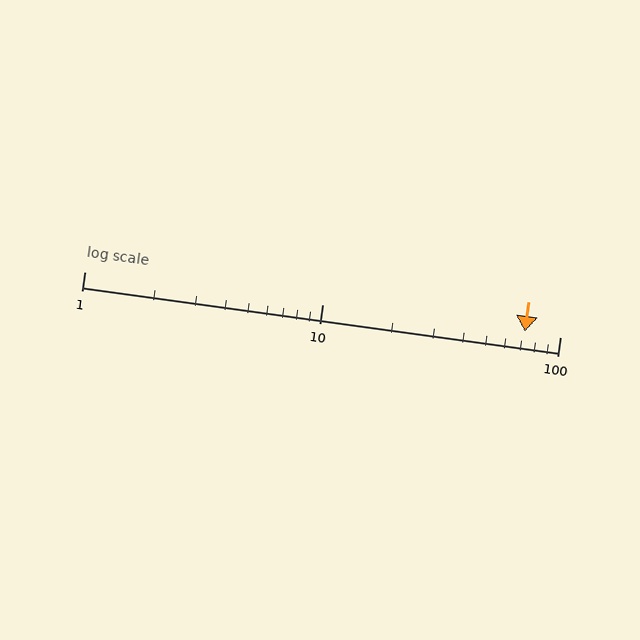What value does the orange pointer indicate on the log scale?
The pointer indicates approximately 71.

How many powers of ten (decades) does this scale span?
The scale spans 2 decades, from 1 to 100.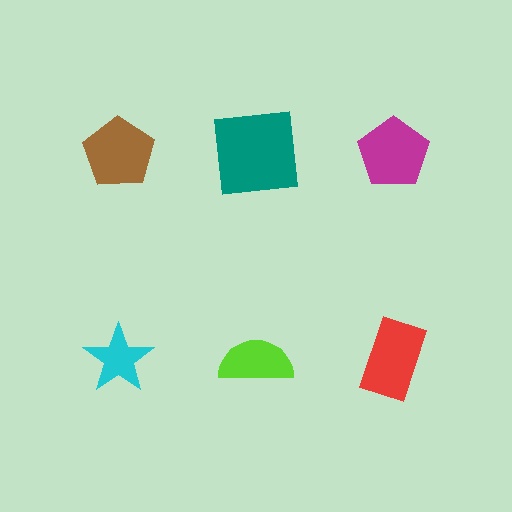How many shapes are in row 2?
3 shapes.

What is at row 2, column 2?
A lime semicircle.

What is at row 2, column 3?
A red rectangle.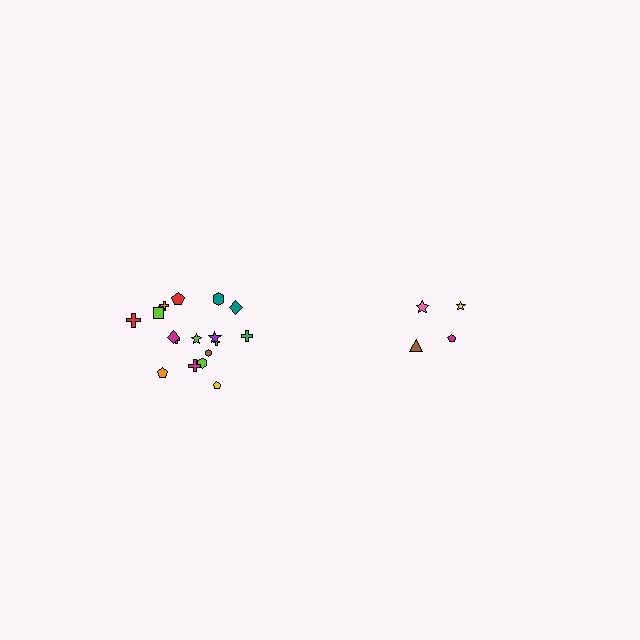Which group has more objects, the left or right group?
The left group.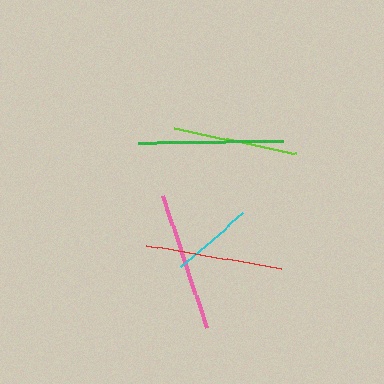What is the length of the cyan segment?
The cyan segment is approximately 83 pixels long.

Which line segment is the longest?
The green line is the longest at approximately 145 pixels.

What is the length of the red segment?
The red segment is approximately 138 pixels long.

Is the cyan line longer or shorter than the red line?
The red line is longer than the cyan line.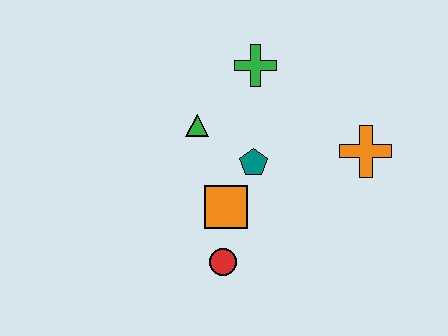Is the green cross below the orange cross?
No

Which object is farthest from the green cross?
The red circle is farthest from the green cross.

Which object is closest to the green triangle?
The teal pentagon is closest to the green triangle.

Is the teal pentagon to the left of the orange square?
No